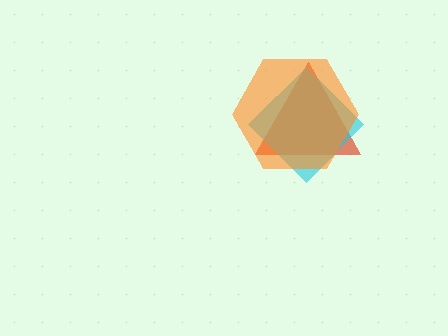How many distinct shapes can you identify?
There are 3 distinct shapes: a red triangle, a cyan diamond, an orange hexagon.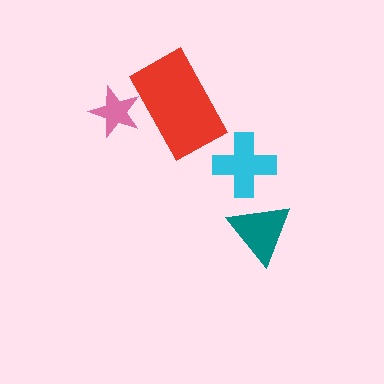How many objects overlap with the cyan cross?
0 objects overlap with the cyan cross.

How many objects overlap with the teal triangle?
0 objects overlap with the teal triangle.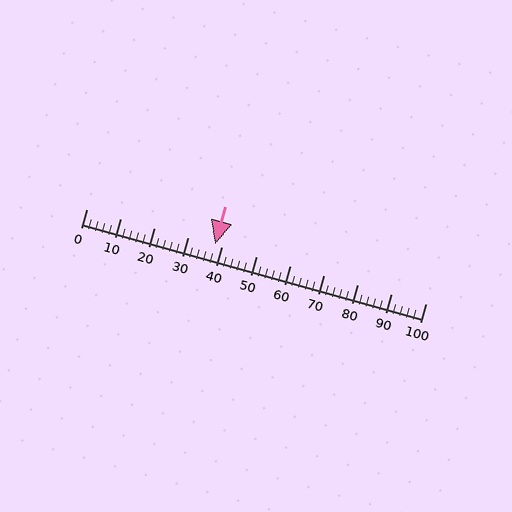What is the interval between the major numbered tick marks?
The major tick marks are spaced 10 units apart.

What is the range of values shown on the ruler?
The ruler shows values from 0 to 100.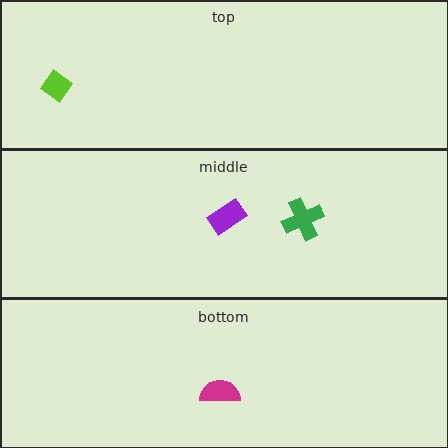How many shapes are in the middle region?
2.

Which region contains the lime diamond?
The top region.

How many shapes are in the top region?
1.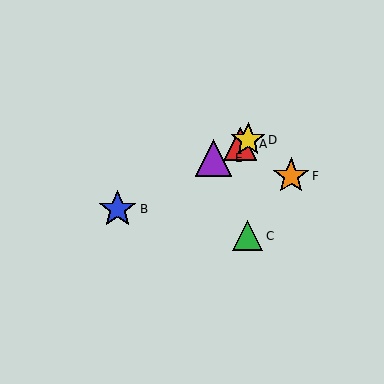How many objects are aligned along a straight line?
4 objects (A, B, D, E) are aligned along a straight line.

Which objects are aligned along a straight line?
Objects A, B, D, E are aligned along a straight line.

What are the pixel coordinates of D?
Object D is at (248, 140).